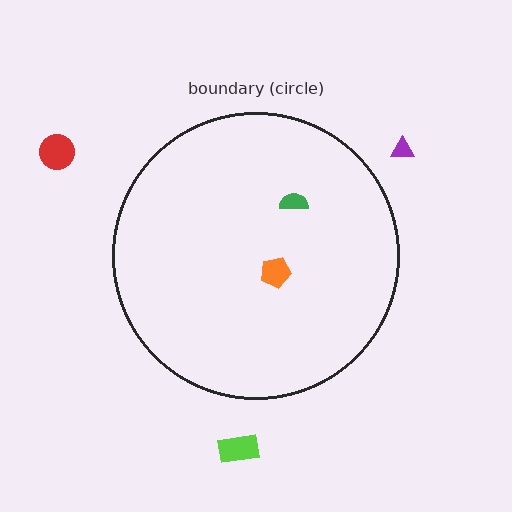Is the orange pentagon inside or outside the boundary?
Inside.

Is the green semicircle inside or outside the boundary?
Inside.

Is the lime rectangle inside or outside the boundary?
Outside.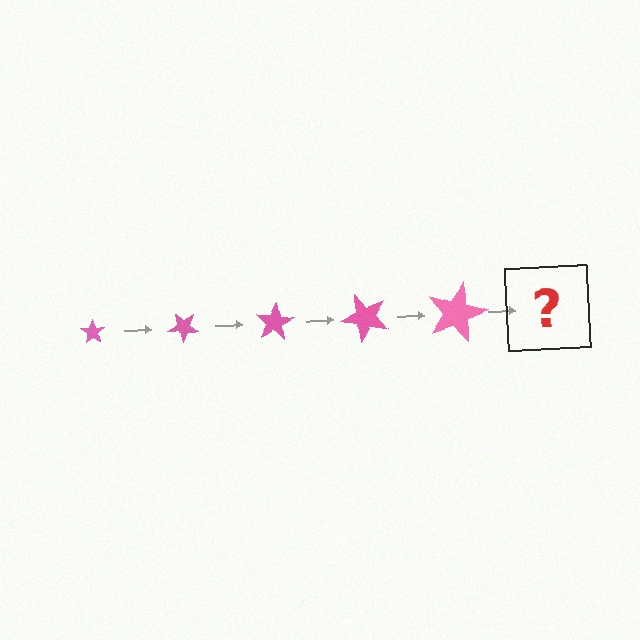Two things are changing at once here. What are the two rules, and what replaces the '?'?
The two rules are that the star grows larger each step and it rotates 40 degrees each step. The '?' should be a star, larger than the previous one and rotated 200 degrees from the start.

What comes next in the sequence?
The next element should be a star, larger than the previous one and rotated 200 degrees from the start.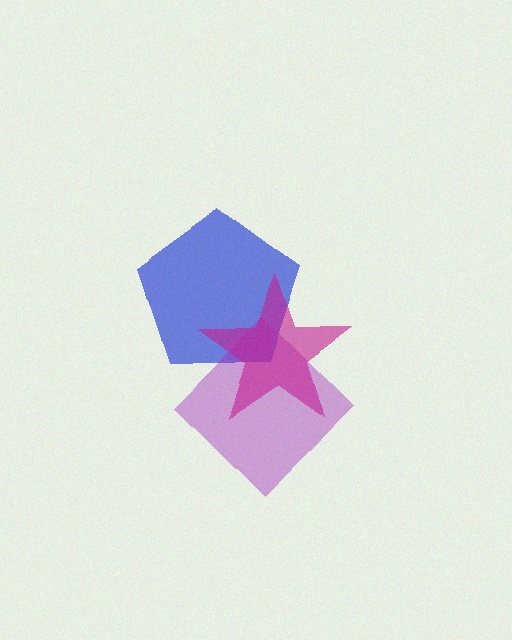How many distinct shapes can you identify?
There are 3 distinct shapes: a blue pentagon, a purple diamond, a magenta star.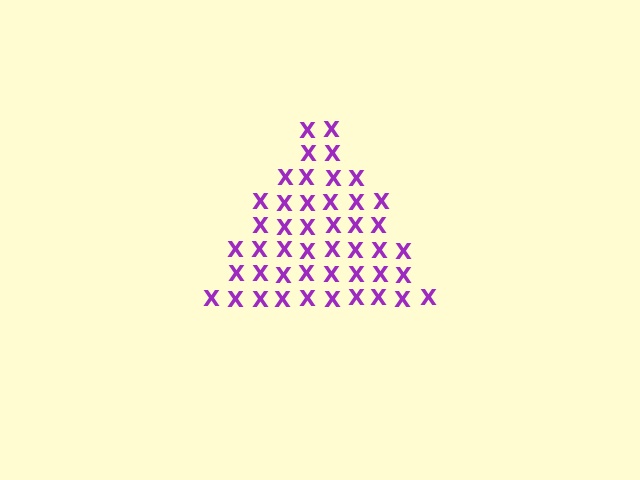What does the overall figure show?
The overall figure shows a triangle.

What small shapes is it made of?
It is made of small letter X's.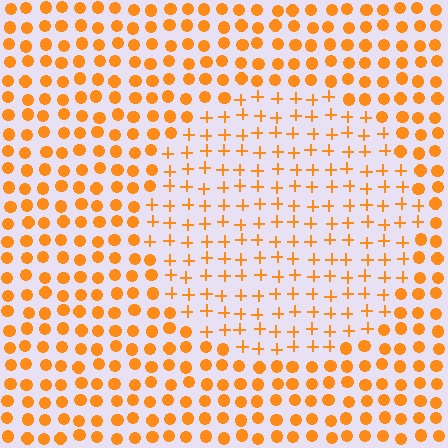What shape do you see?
I see a circle.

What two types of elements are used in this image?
The image uses plus signs inside the circle region and circles outside it.